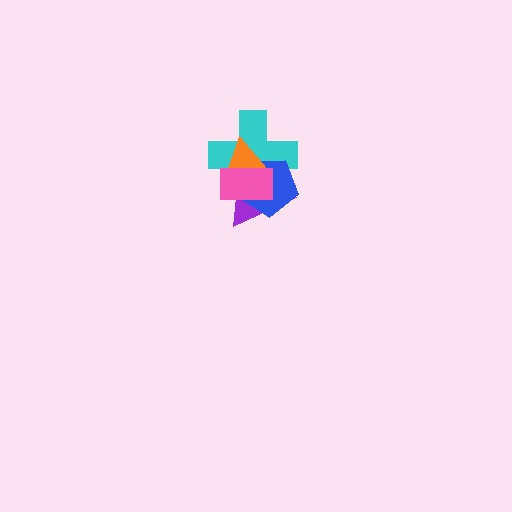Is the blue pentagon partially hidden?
Yes, it is partially covered by another shape.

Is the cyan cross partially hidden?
Yes, it is partially covered by another shape.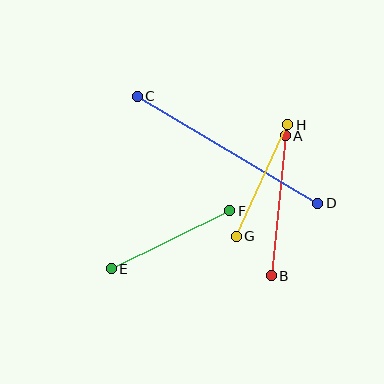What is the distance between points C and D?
The distance is approximately 210 pixels.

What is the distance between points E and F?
The distance is approximately 132 pixels.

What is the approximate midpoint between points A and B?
The midpoint is at approximately (278, 206) pixels.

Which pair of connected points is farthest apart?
Points C and D are farthest apart.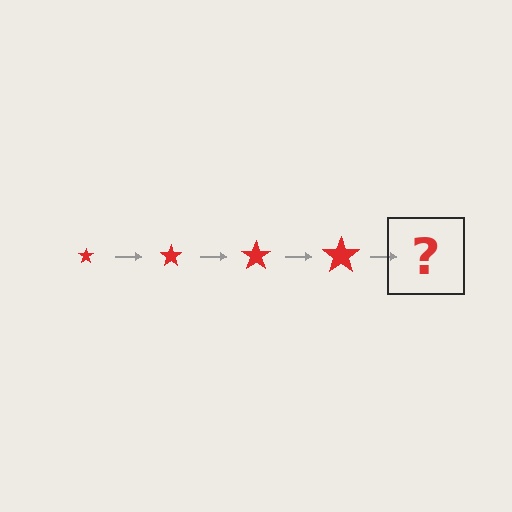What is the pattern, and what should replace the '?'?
The pattern is that the star gets progressively larger each step. The '?' should be a red star, larger than the previous one.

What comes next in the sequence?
The next element should be a red star, larger than the previous one.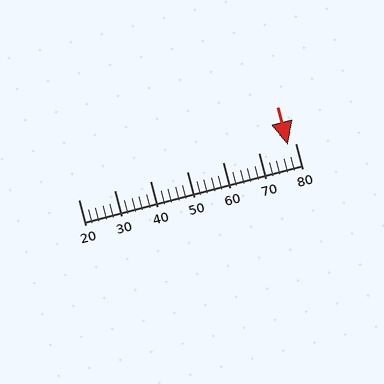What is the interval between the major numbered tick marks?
The major tick marks are spaced 10 units apart.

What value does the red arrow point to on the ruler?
The red arrow points to approximately 78.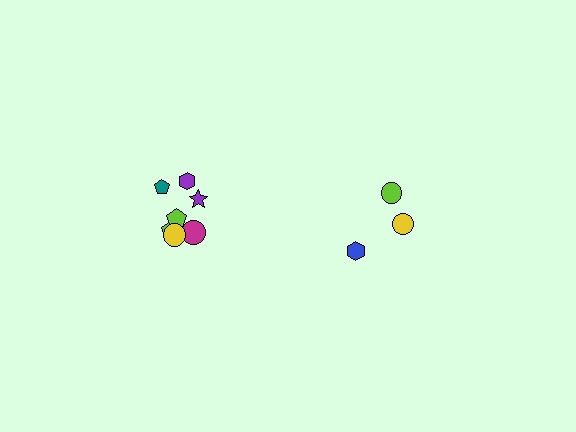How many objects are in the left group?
There are 7 objects.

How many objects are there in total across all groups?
There are 10 objects.